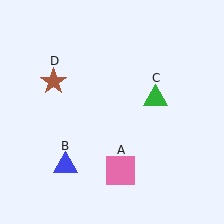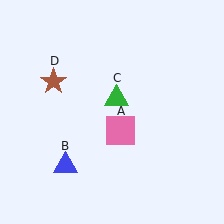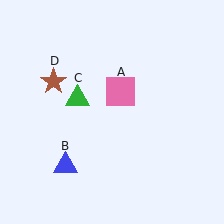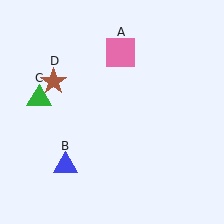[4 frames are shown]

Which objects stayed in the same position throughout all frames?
Blue triangle (object B) and brown star (object D) remained stationary.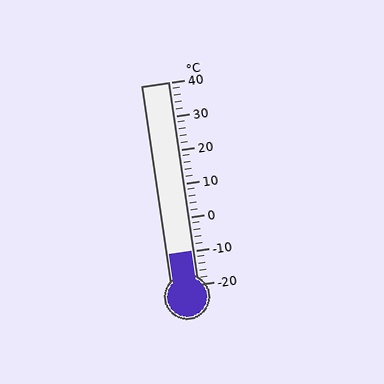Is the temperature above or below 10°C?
The temperature is below 10°C.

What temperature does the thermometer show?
The thermometer shows approximately -10°C.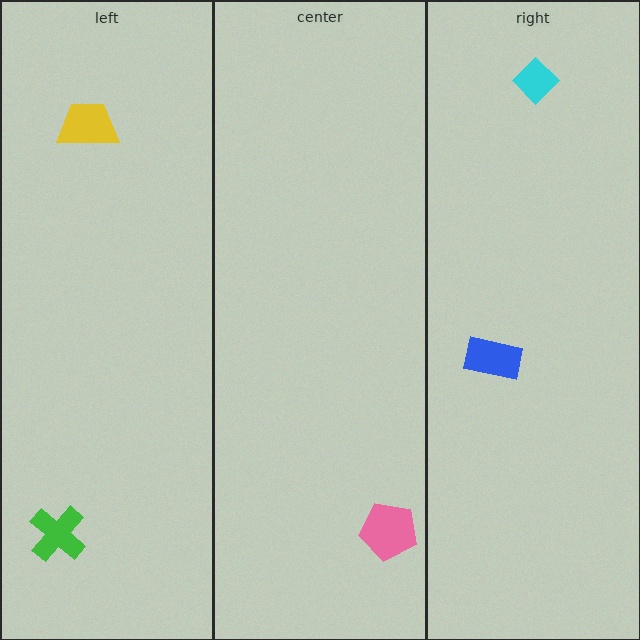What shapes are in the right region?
The cyan diamond, the blue rectangle.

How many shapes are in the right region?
2.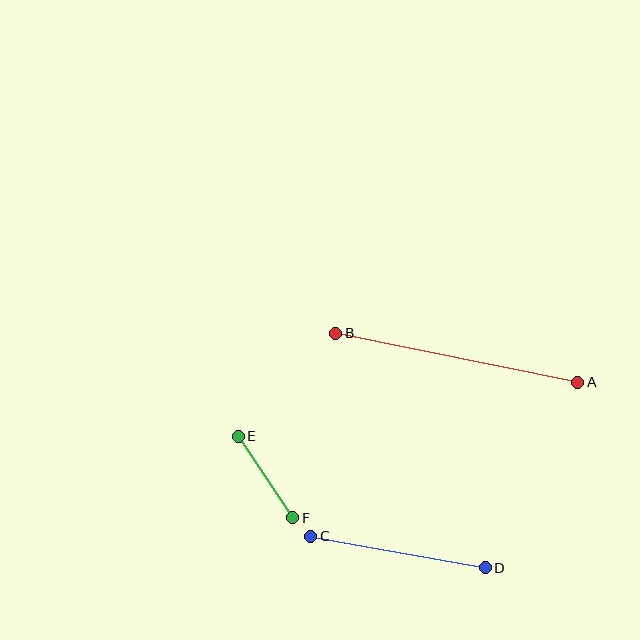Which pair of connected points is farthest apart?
Points A and B are farthest apart.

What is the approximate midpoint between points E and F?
The midpoint is at approximately (266, 477) pixels.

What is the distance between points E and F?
The distance is approximately 98 pixels.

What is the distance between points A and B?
The distance is approximately 247 pixels.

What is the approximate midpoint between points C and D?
The midpoint is at approximately (398, 552) pixels.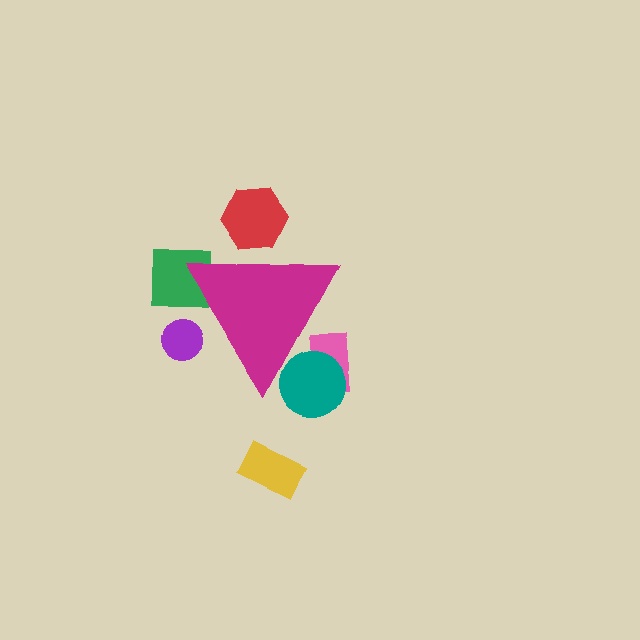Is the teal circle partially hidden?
Yes, the teal circle is partially hidden behind the magenta triangle.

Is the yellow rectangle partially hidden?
No, the yellow rectangle is fully visible.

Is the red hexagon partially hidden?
Yes, the red hexagon is partially hidden behind the magenta triangle.